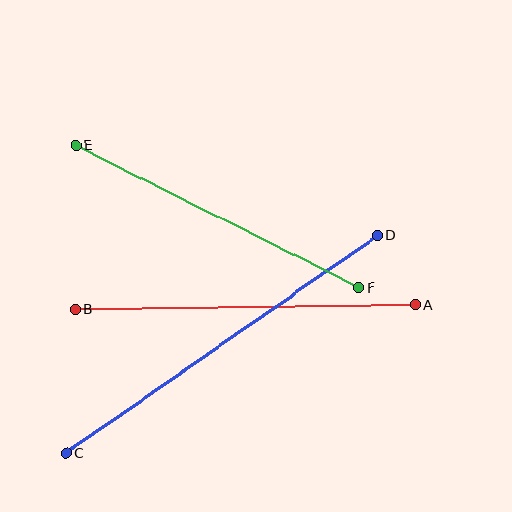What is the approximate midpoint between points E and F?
The midpoint is at approximately (217, 216) pixels.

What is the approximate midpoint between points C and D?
The midpoint is at approximately (221, 344) pixels.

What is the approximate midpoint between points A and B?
The midpoint is at approximately (245, 307) pixels.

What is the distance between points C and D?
The distance is approximately 380 pixels.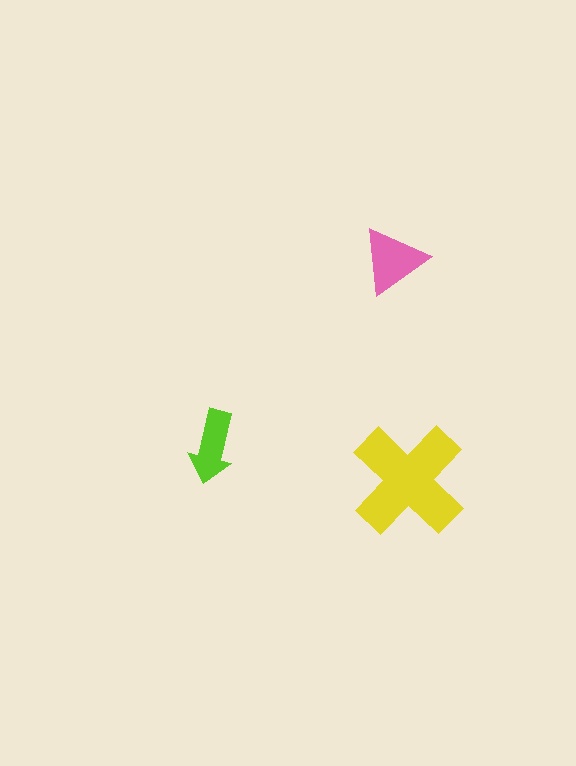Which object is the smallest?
The lime arrow.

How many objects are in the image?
There are 3 objects in the image.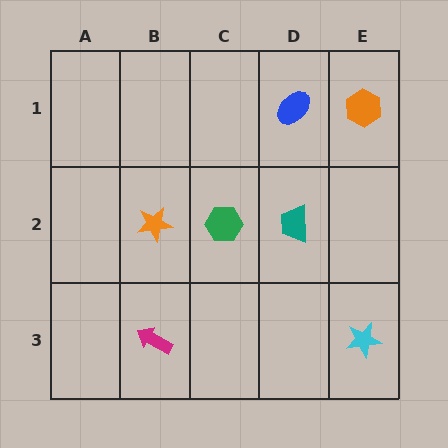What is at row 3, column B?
A magenta arrow.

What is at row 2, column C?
A green hexagon.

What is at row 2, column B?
An orange star.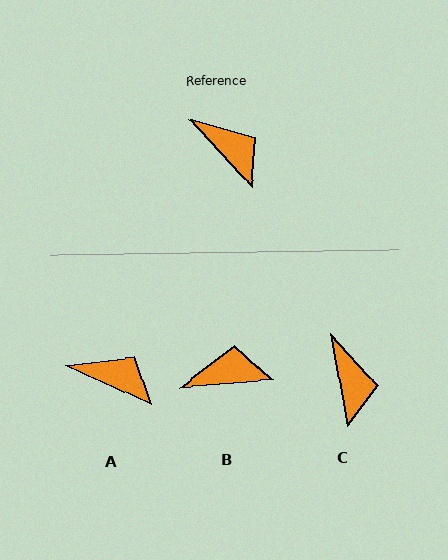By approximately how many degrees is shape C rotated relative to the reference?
Approximately 33 degrees clockwise.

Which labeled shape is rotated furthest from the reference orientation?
B, about 52 degrees away.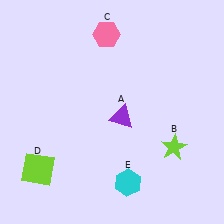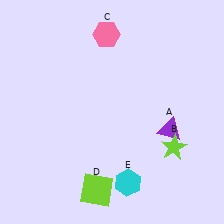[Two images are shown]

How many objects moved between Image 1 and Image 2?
2 objects moved between the two images.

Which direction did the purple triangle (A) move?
The purple triangle (A) moved right.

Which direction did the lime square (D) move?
The lime square (D) moved right.